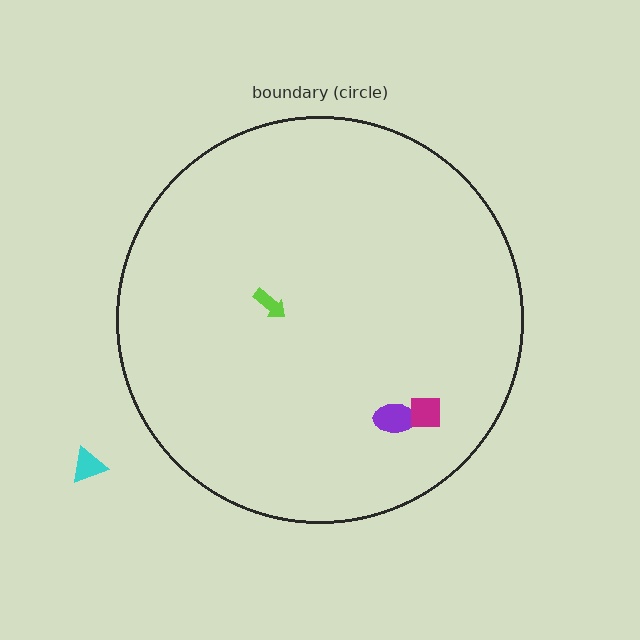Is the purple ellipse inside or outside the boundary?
Inside.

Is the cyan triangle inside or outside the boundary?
Outside.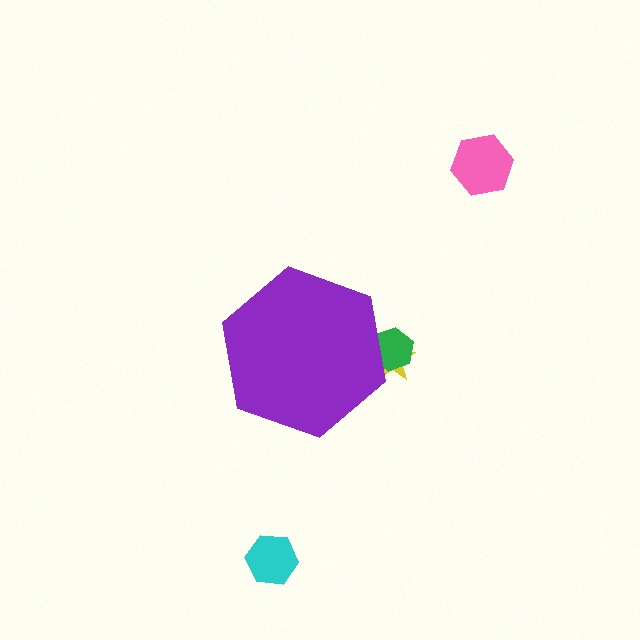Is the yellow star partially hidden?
Yes, the yellow star is partially hidden behind the purple hexagon.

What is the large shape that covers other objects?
A purple hexagon.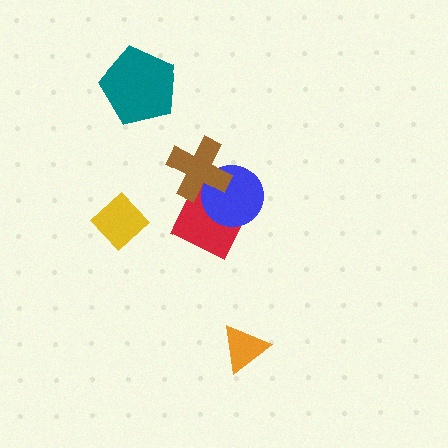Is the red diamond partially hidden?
Yes, it is partially covered by another shape.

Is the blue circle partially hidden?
Yes, it is partially covered by another shape.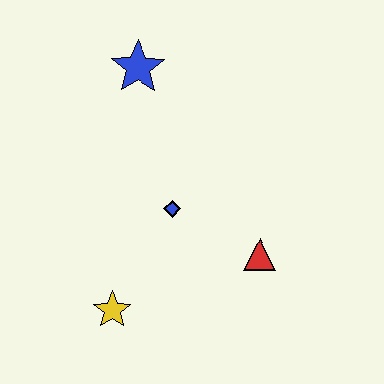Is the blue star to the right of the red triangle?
No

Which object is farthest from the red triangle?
The blue star is farthest from the red triangle.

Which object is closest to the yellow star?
The blue diamond is closest to the yellow star.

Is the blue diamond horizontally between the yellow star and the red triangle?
Yes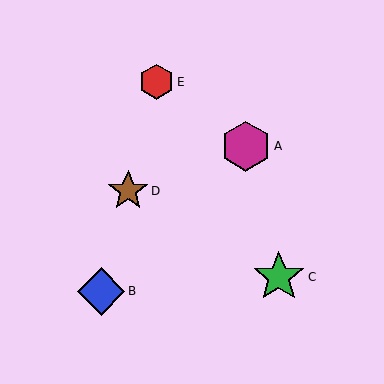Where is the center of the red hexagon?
The center of the red hexagon is at (157, 82).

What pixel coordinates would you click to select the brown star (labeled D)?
Click at (128, 191) to select the brown star D.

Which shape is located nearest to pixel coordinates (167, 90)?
The red hexagon (labeled E) at (157, 82) is nearest to that location.